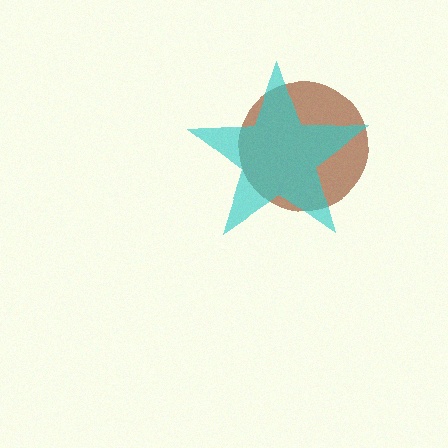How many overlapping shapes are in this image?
There are 2 overlapping shapes in the image.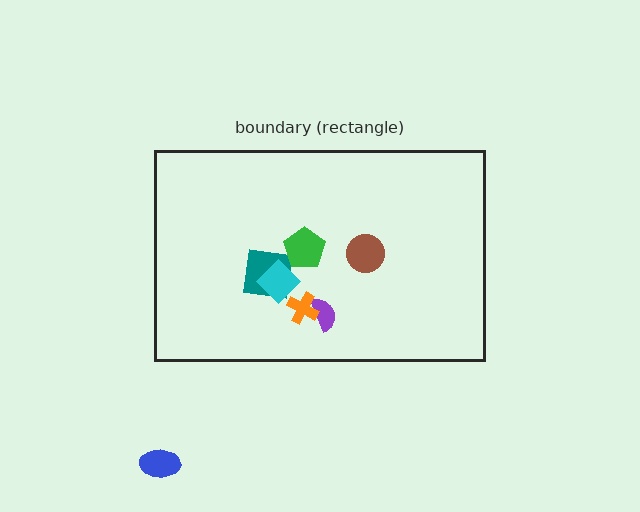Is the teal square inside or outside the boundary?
Inside.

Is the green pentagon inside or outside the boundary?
Inside.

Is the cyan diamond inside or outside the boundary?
Inside.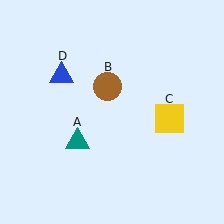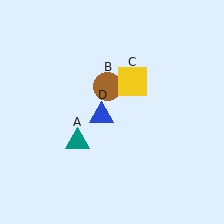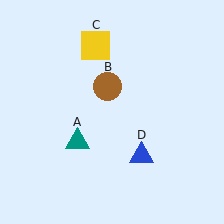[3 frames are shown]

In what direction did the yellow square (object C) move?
The yellow square (object C) moved up and to the left.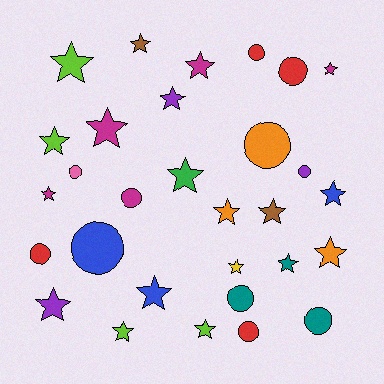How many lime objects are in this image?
There are 4 lime objects.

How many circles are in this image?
There are 11 circles.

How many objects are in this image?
There are 30 objects.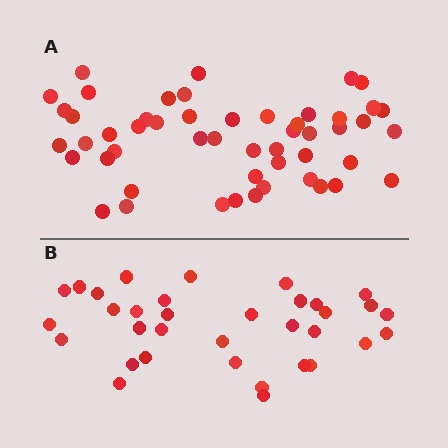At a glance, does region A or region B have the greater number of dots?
Region A (the top region) has more dots.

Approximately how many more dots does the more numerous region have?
Region A has approximately 15 more dots than region B.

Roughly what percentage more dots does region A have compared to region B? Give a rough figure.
About 50% more.